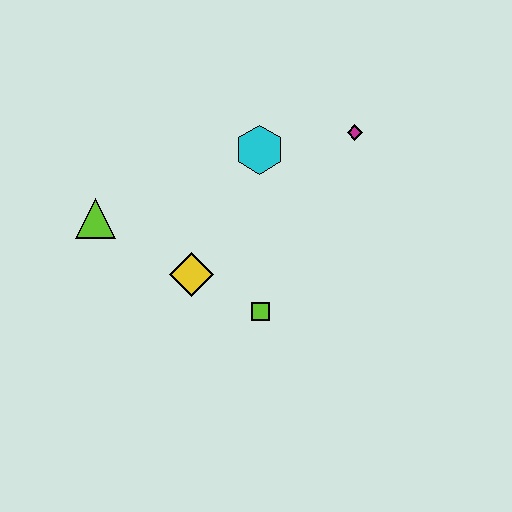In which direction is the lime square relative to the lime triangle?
The lime square is to the right of the lime triangle.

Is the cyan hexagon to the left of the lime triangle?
No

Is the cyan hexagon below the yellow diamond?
No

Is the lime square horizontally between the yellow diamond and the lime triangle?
No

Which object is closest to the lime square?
The yellow diamond is closest to the lime square.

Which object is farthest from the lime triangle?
The magenta diamond is farthest from the lime triangle.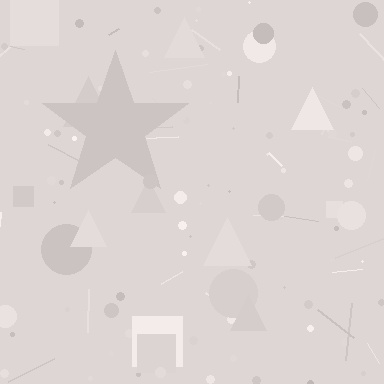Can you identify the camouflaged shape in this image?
The camouflaged shape is a star.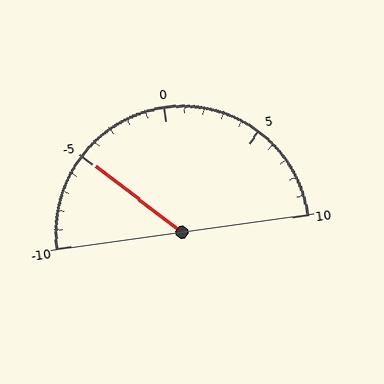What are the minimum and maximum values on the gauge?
The gauge ranges from -10 to 10.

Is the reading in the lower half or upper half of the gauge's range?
The reading is in the lower half of the range (-10 to 10).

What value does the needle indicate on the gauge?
The needle indicates approximately -5.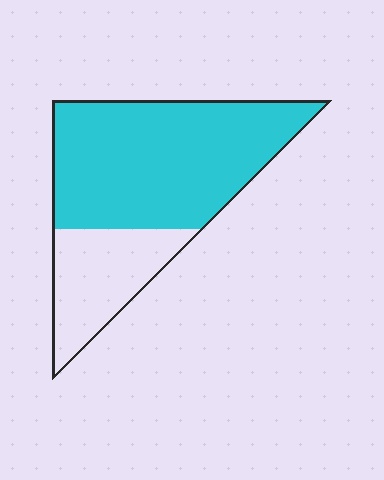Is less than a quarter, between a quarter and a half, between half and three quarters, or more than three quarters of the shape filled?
Between half and three quarters.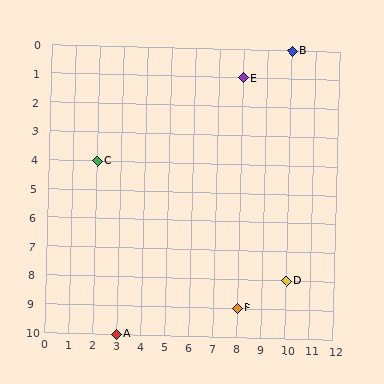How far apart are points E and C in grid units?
Points E and C are 6 columns and 3 rows apart (about 6.7 grid units diagonally).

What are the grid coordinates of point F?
Point F is at grid coordinates (8, 9).